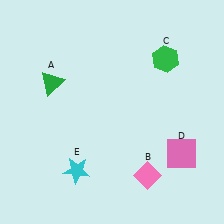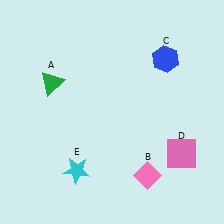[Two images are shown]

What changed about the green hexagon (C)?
In Image 1, C is green. In Image 2, it changed to blue.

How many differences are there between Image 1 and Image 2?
There is 1 difference between the two images.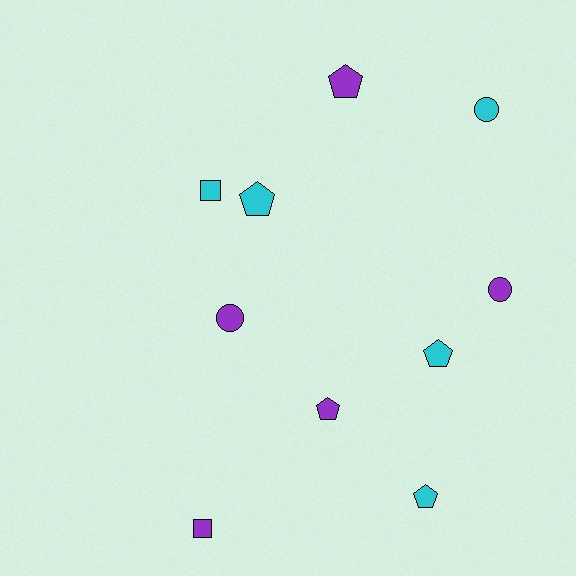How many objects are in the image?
There are 10 objects.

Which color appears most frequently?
Purple, with 5 objects.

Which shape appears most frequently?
Pentagon, with 5 objects.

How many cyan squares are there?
There is 1 cyan square.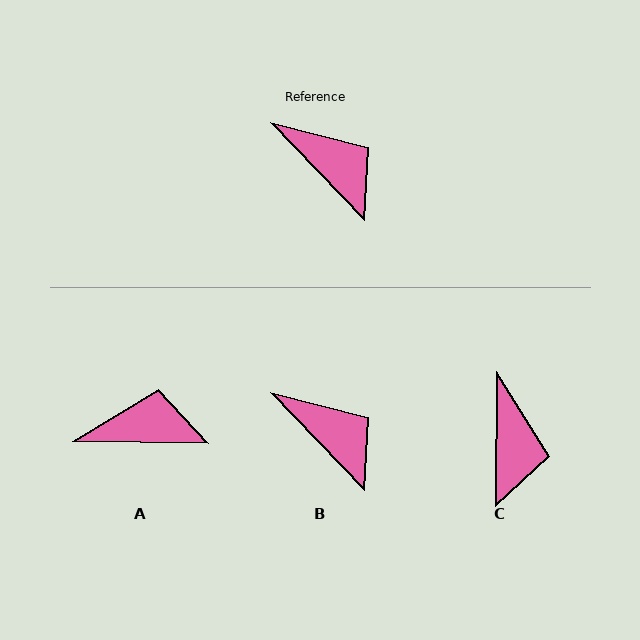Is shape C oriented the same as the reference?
No, it is off by about 44 degrees.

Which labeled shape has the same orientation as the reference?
B.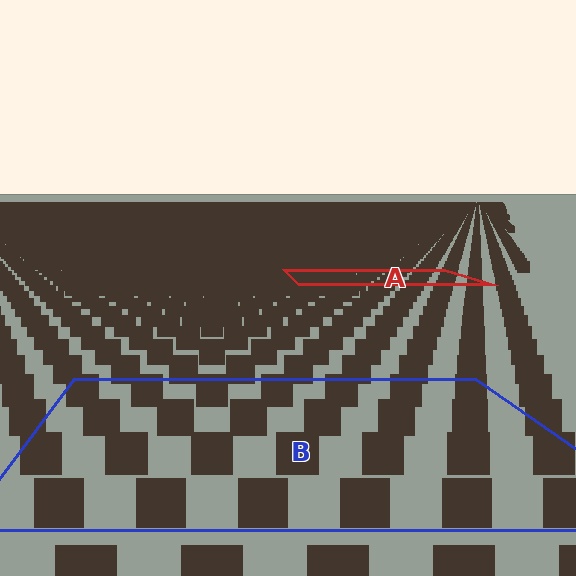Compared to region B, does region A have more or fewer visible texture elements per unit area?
Region A has more texture elements per unit area — they are packed more densely because it is farther away.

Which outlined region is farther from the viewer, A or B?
Region A is farther from the viewer — the texture elements inside it appear smaller and more densely packed.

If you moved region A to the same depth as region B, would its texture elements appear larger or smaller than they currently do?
They would appear larger. At a closer depth, the same texture elements are projected at a bigger on-screen size.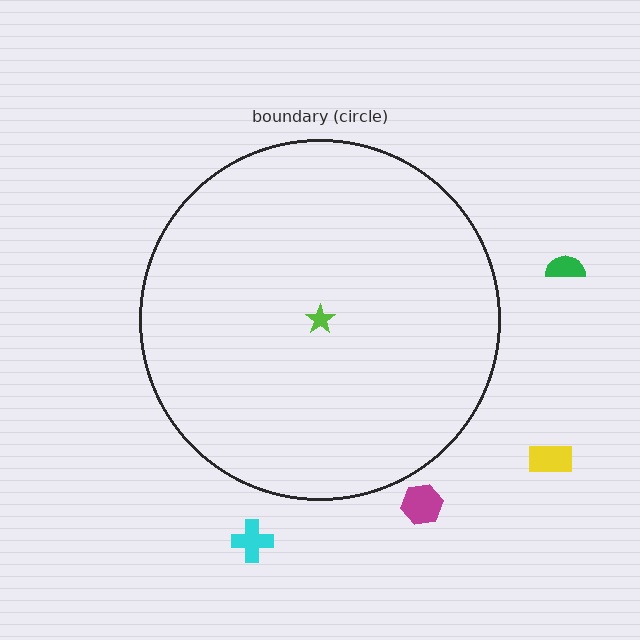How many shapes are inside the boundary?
1 inside, 4 outside.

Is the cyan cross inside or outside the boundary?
Outside.